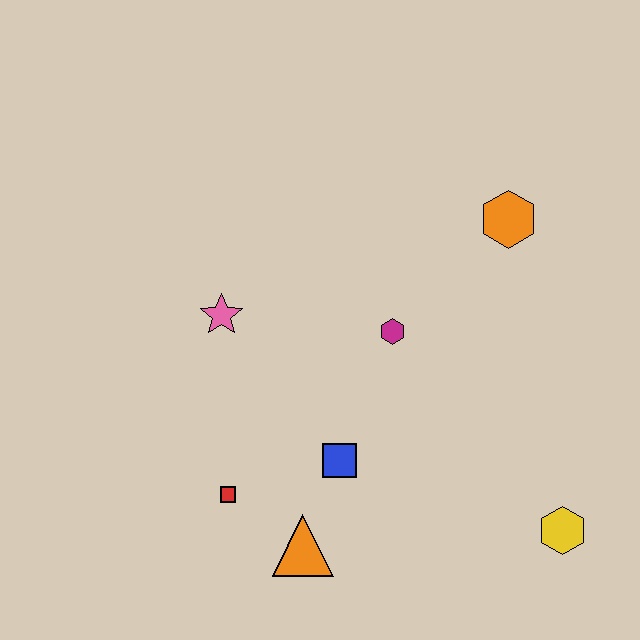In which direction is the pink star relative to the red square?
The pink star is above the red square.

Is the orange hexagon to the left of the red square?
No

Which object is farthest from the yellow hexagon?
The pink star is farthest from the yellow hexagon.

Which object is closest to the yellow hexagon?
The blue square is closest to the yellow hexagon.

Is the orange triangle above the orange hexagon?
No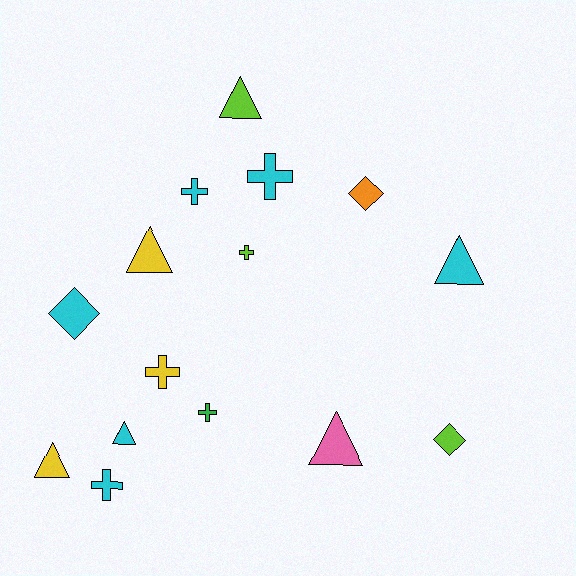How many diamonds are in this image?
There are 3 diamonds.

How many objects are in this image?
There are 15 objects.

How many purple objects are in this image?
There are no purple objects.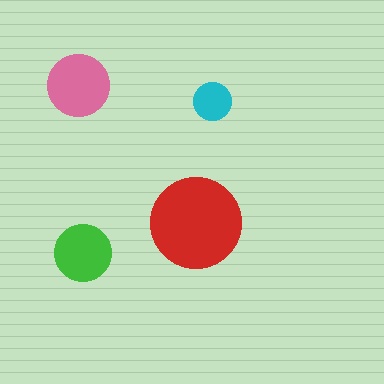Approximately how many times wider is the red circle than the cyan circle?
About 2.5 times wider.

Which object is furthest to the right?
The cyan circle is rightmost.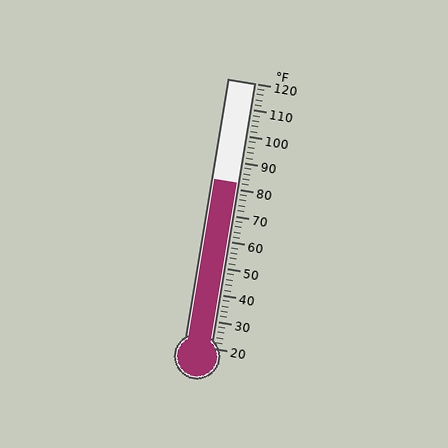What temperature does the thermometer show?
The thermometer shows approximately 82°F.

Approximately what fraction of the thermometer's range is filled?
The thermometer is filled to approximately 60% of its range.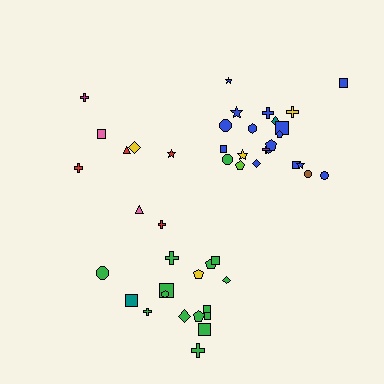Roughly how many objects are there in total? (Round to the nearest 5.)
Roughly 45 objects in total.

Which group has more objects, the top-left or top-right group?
The top-right group.